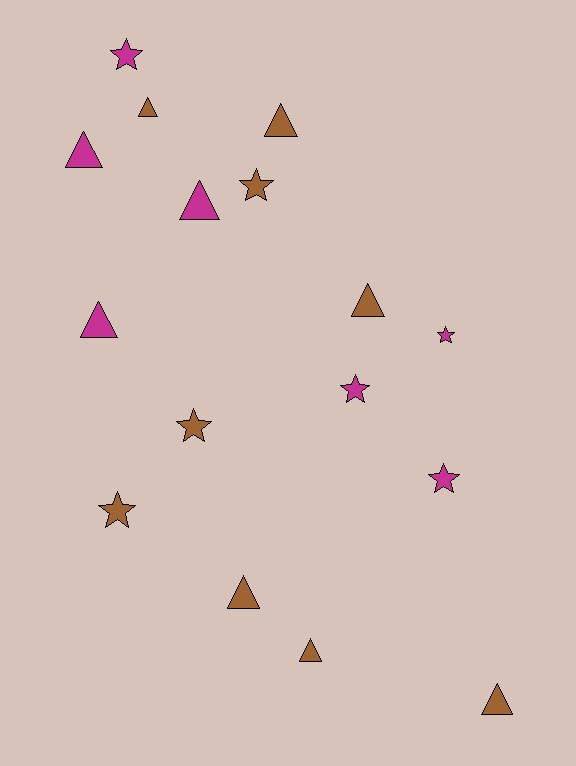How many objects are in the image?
There are 16 objects.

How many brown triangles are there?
There are 6 brown triangles.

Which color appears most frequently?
Brown, with 9 objects.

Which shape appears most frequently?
Triangle, with 9 objects.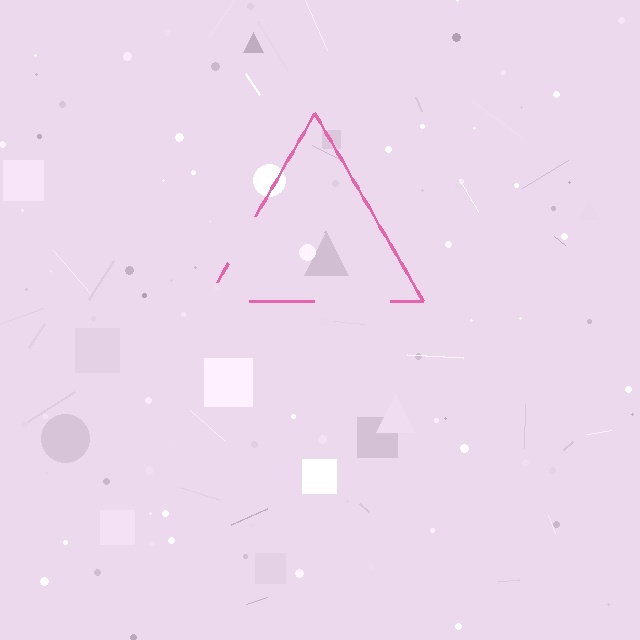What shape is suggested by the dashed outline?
The dashed outline suggests a triangle.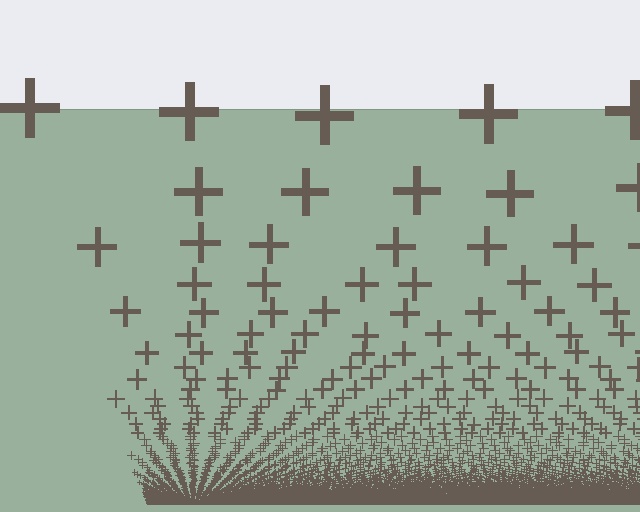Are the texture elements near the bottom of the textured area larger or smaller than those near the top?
Smaller. The gradient is inverted — elements near the bottom are smaller and denser.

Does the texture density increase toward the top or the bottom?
Density increases toward the bottom.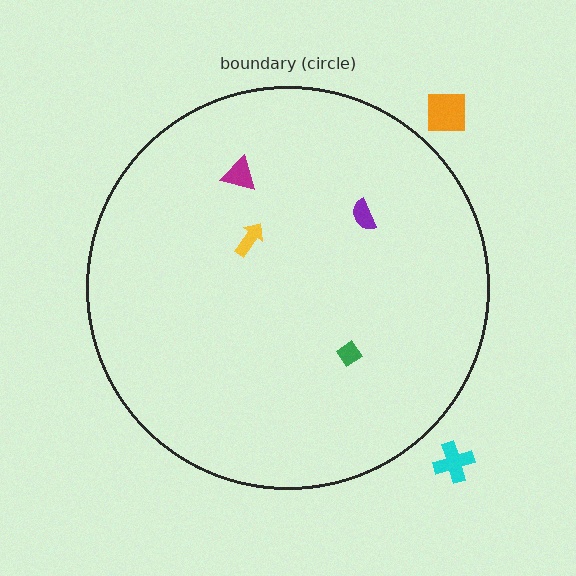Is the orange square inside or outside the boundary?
Outside.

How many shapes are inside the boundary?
4 inside, 2 outside.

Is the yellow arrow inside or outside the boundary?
Inside.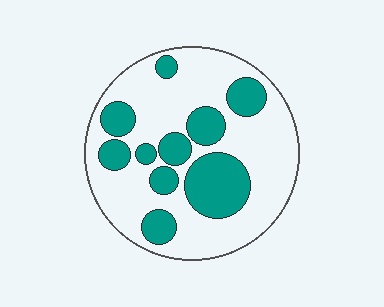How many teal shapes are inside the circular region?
10.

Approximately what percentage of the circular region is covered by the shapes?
Approximately 30%.